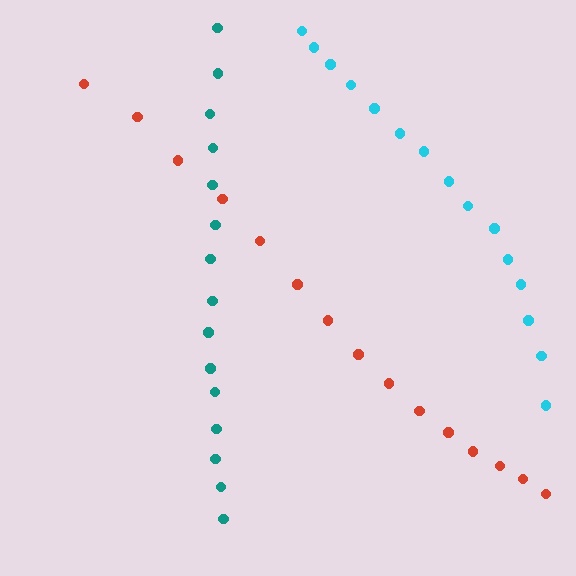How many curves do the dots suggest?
There are 3 distinct paths.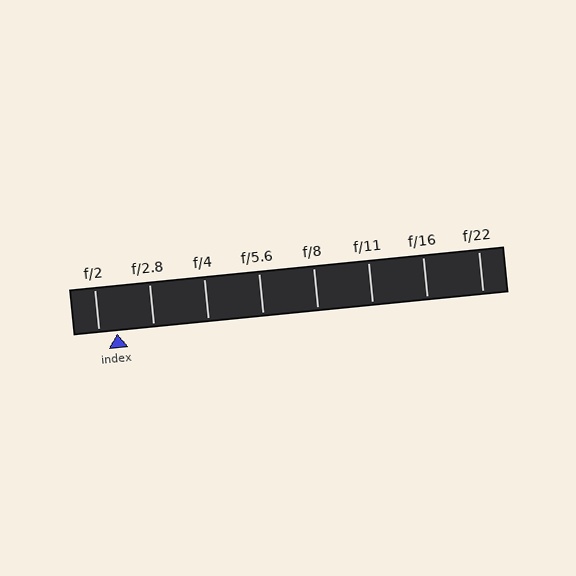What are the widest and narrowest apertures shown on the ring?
The widest aperture shown is f/2 and the narrowest is f/22.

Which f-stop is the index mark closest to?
The index mark is closest to f/2.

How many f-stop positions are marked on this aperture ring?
There are 8 f-stop positions marked.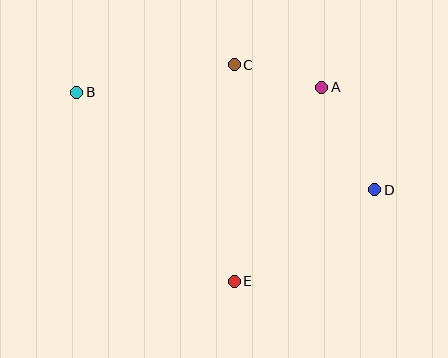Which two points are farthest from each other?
Points B and D are farthest from each other.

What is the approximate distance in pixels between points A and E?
The distance between A and E is approximately 213 pixels.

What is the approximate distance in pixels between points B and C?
The distance between B and C is approximately 160 pixels.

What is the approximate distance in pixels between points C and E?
The distance between C and E is approximately 217 pixels.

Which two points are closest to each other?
Points A and C are closest to each other.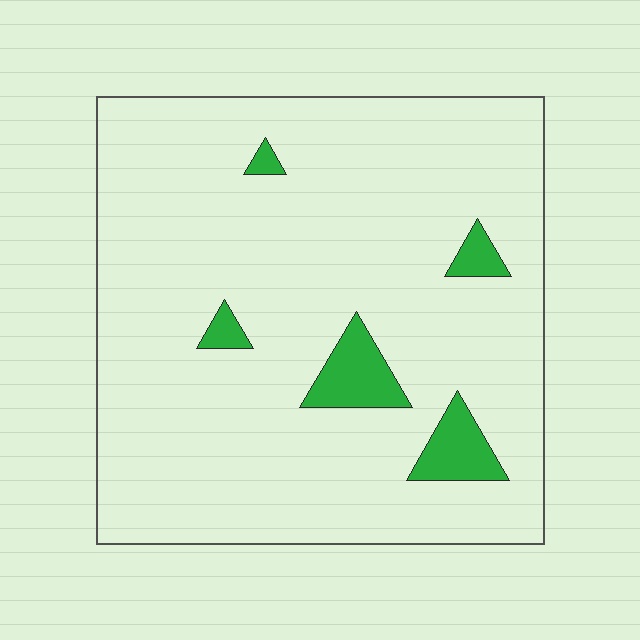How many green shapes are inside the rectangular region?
5.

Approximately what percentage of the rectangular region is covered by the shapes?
Approximately 5%.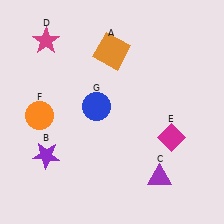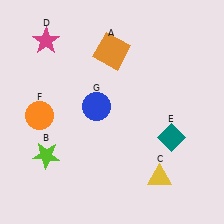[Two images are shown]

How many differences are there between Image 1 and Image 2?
There are 3 differences between the two images.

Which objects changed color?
B changed from purple to lime. C changed from purple to yellow. E changed from magenta to teal.